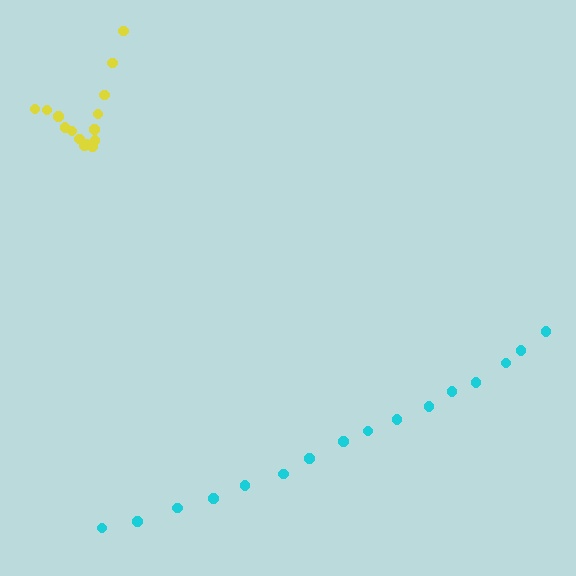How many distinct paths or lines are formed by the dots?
There are 2 distinct paths.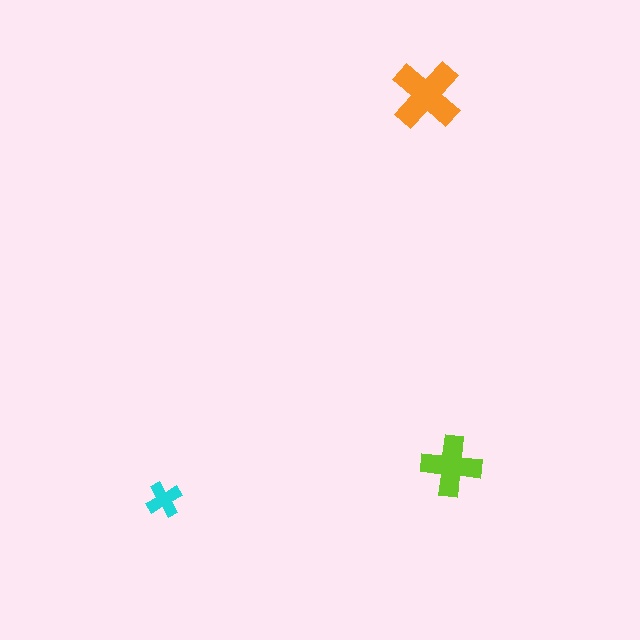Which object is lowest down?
The cyan cross is bottommost.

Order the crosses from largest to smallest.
the orange one, the lime one, the cyan one.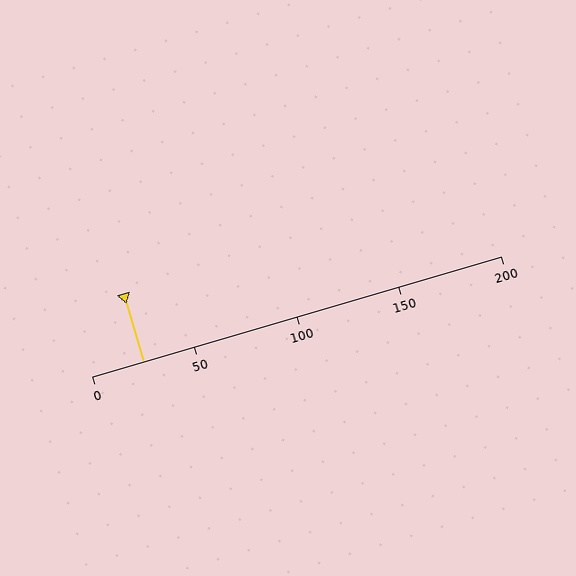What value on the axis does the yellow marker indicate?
The marker indicates approximately 25.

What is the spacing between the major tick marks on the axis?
The major ticks are spaced 50 apart.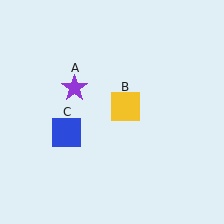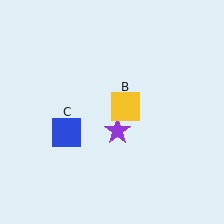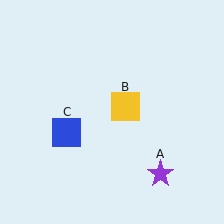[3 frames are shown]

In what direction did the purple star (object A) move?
The purple star (object A) moved down and to the right.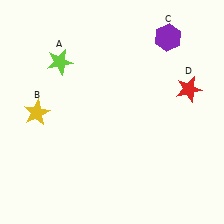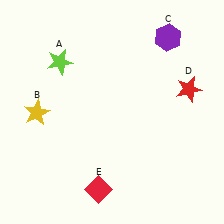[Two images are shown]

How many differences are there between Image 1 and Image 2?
There is 1 difference between the two images.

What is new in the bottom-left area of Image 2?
A red diamond (E) was added in the bottom-left area of Image 2.